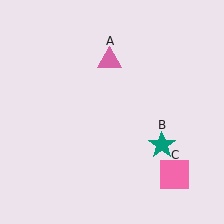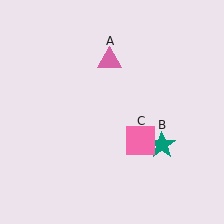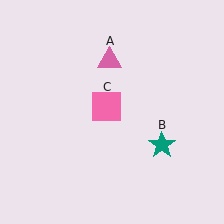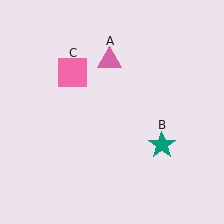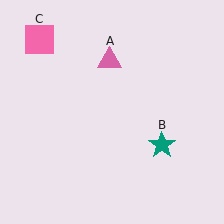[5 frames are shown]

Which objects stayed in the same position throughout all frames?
Pink triangle (object A) and teal star (object B) remained stationary.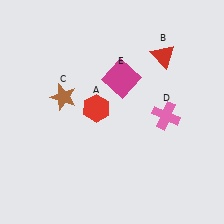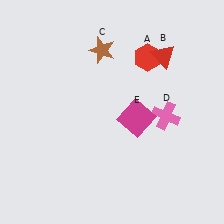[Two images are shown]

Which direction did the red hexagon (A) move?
The red hexagon (A) moved right.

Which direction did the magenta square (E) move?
The magenta square (E) moved down.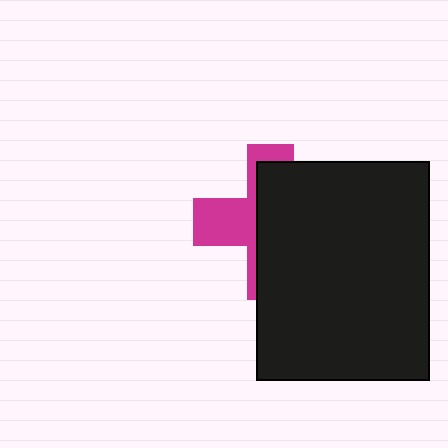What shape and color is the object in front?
The object in front is a black rectangle.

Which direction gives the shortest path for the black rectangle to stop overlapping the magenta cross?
Moving right gives the shortest separation.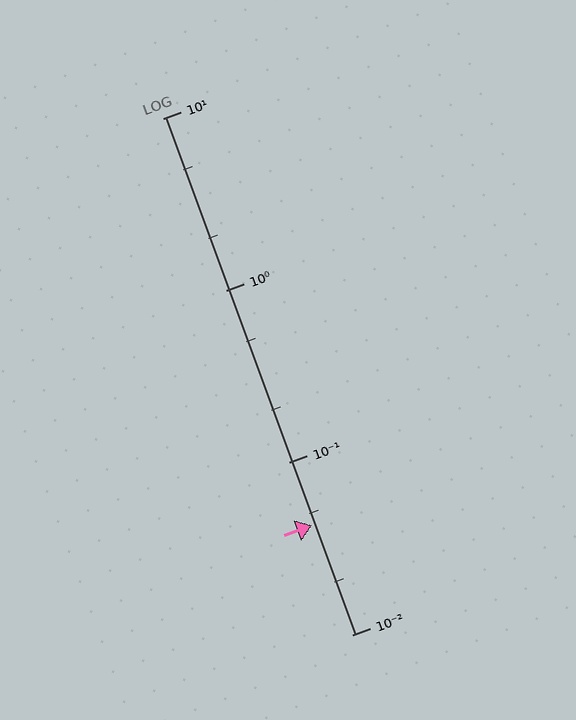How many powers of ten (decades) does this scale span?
The scale spans 3 decades, from 0.01 to 10.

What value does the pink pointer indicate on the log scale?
The pointer indicates approximately 0.043.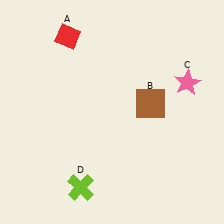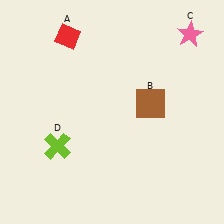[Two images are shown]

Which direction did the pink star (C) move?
The pink star (C) moved up.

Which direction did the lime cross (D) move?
The lime cross (D) moved up.